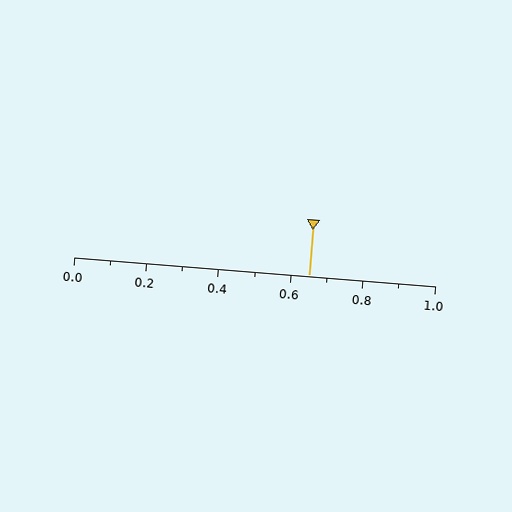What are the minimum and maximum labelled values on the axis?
The axis runs from 0.0 to 1.0.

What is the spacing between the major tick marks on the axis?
The major ticks are spaced 0.2 apart.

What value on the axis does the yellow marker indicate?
The marker indicates approximately 0.65.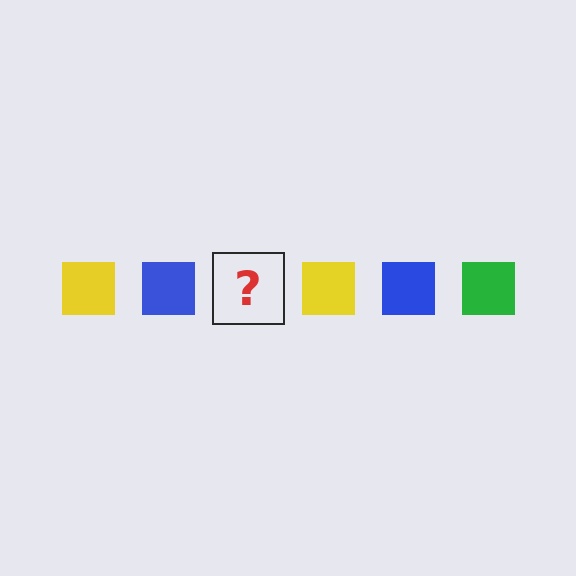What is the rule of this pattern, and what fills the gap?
The rule is that the pattern cycles through yellow, blue, green squares. The gap should be filled with a green square.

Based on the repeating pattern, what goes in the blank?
The blank should be a green square.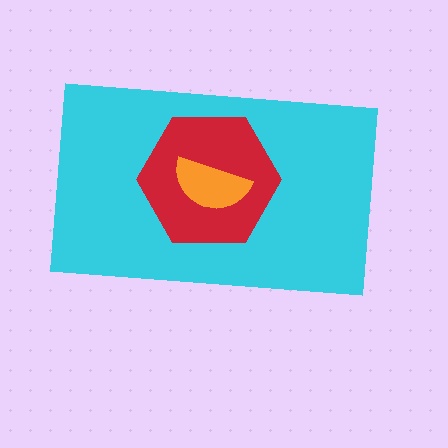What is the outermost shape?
The cyan rectangle.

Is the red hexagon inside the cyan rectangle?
Yes.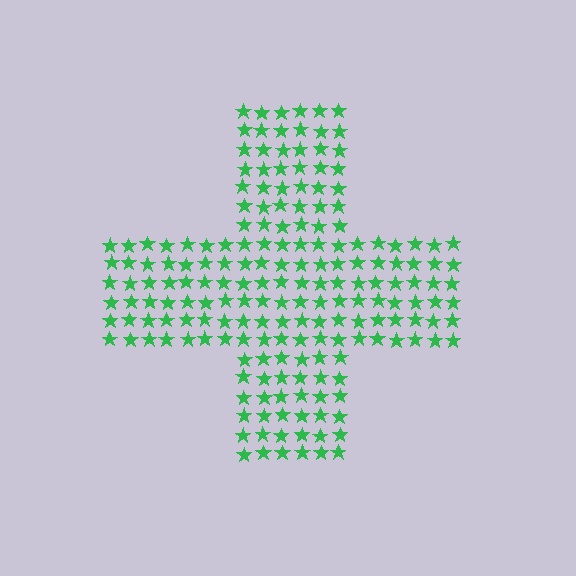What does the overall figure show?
The overall figure shows a cross.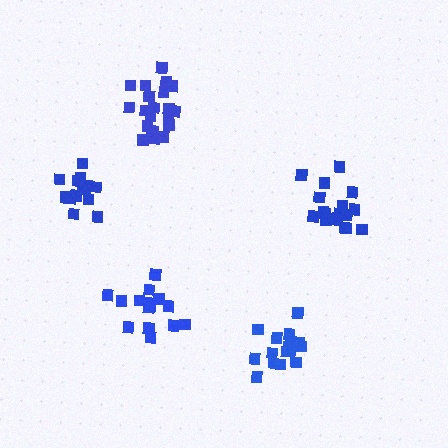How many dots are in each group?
Group 1: 19 dots, Group 2: 15 dots, Group 3: 17 dots, Group 4: 15 dots, Group 5: 21 dots (87 total).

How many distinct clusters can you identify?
There are 5 distinct clusters.